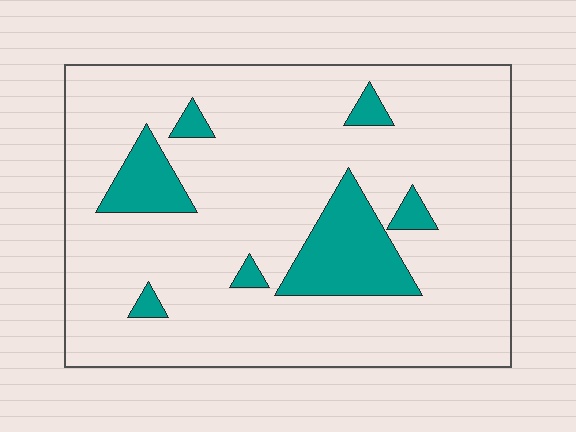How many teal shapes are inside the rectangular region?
7.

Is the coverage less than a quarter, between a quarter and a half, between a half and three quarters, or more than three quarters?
Less than a quarter.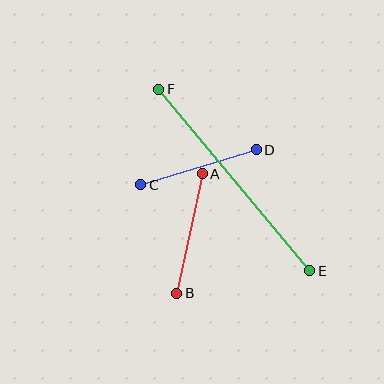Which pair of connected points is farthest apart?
Points E and F are farthest apart.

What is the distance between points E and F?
The distance is approximately 236 pixels.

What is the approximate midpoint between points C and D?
The midpoint is at approximately (199, 167) pixels.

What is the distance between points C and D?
The distance is approximately 121 pixels.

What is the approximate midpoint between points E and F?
The midpoint is at approximately (234, 180) pixels.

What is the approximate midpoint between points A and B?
The midpoint is at approximately (189, 234) pixels.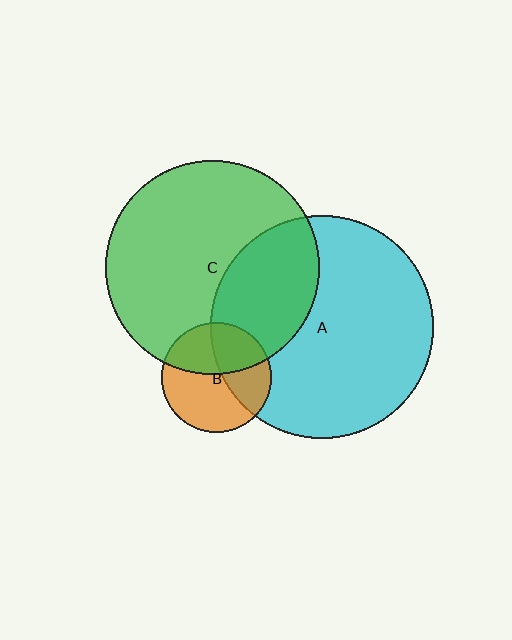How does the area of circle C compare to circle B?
Approximately 3.8 times.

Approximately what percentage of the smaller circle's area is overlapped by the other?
Approximately 35%.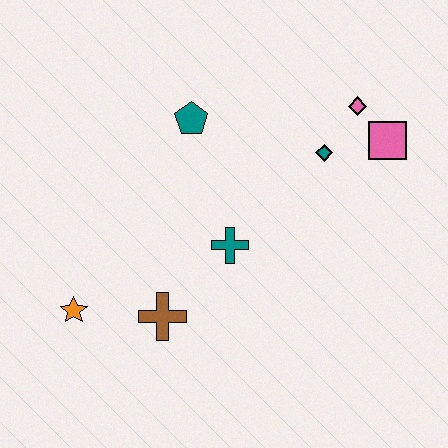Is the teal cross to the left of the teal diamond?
Yes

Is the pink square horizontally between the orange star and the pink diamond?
No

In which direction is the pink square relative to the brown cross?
The pink square is to the right of the brown cross.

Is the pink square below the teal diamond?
No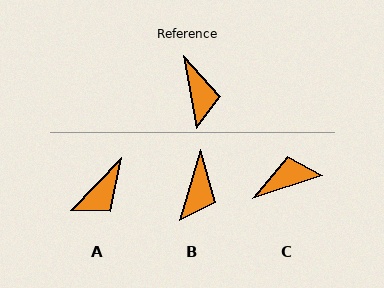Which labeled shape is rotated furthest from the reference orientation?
C, about 98 degrees away.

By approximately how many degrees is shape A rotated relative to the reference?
Approximately 54 degrees clockwise.